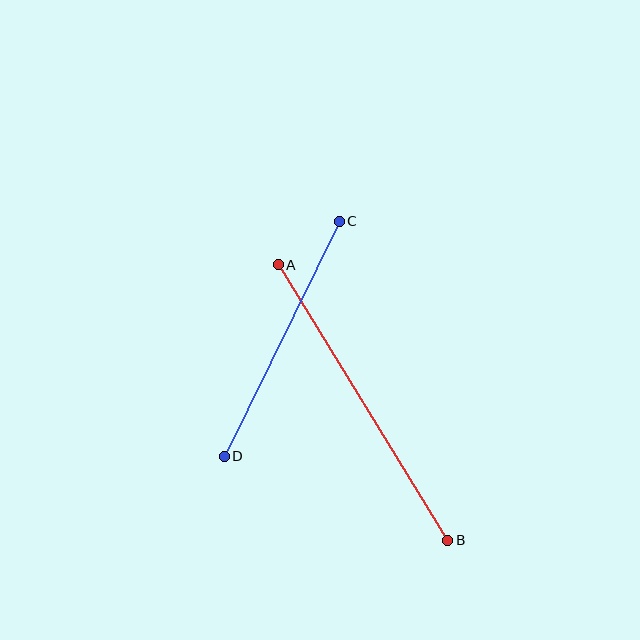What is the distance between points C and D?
The distance is approximately 262 pixels.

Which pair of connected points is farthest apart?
Points A and B are farthest apart.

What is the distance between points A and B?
The distance is approximately 324 pixels.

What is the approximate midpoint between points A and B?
The midpoint is at approximately (363, 403) pixels.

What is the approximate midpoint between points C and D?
The midpoint is at approximately (282, 339) pixels.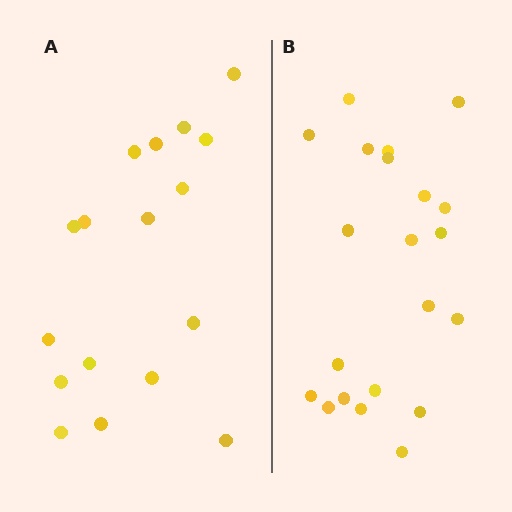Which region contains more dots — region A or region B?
Region B (the right region) has more dots.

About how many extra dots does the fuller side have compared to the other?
Region B has about 4 more dots than region A.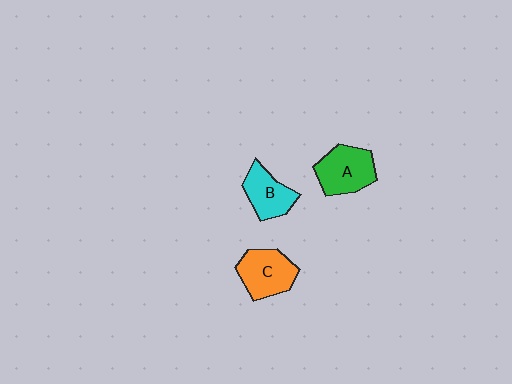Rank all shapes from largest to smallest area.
From largest to smallest: A (green), C (orange), B (cyan).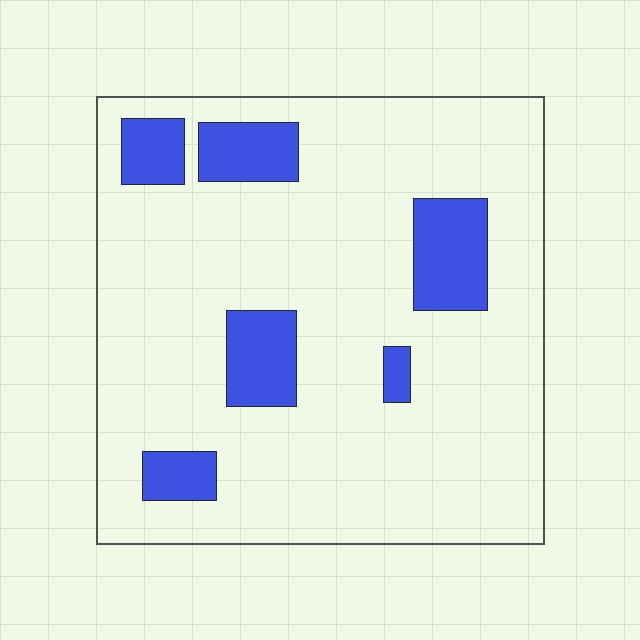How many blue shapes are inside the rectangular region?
6.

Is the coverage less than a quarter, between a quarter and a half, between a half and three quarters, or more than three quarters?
Less than a quarter.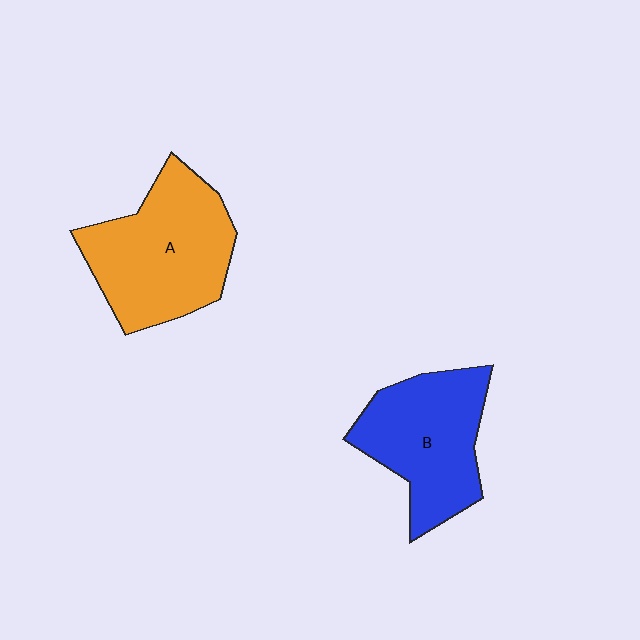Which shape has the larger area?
Shape A (orange).